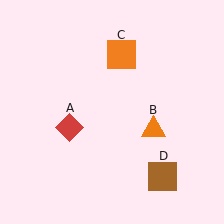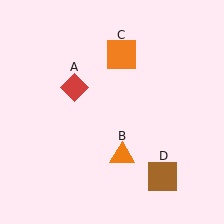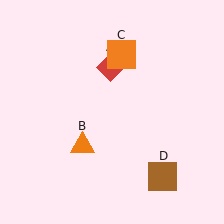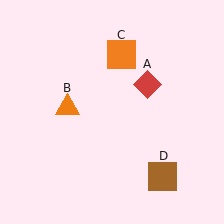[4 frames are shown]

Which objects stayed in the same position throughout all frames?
Orange square (object C) and brown square (object D) remained stationary.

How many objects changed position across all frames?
2 objects changed position: red diamond (object A), orange triangle (object B).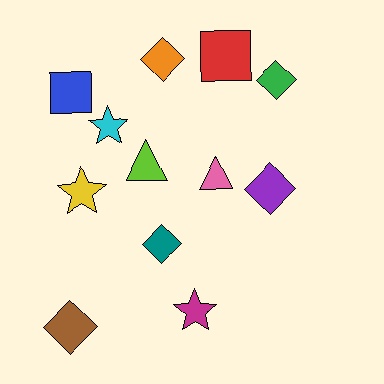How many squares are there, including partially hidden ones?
There are 2 squares.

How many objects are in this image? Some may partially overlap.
There are 12 objects.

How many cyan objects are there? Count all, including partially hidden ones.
There is 1 cyan object.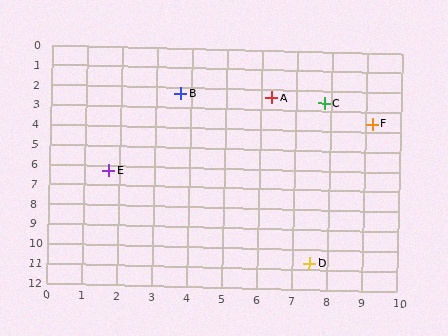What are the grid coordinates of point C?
Point C is at approximately (7.8, 2.6).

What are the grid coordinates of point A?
Point A is at approximately (6.3, 2.4).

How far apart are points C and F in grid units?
Points C and F are about 1.7 grid units apart.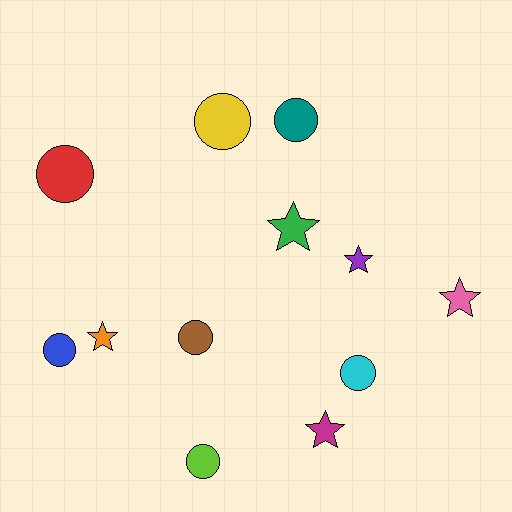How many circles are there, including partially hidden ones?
There are 7 circles.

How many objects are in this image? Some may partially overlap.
There are 12 objects.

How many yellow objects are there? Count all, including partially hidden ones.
There is 1 yellow object.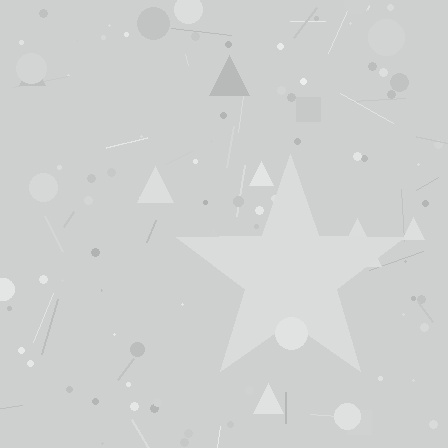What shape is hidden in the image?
A star is hidden in the image.